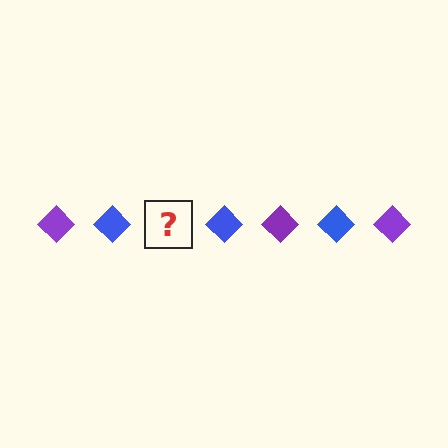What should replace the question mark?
The question mark should be replaced with a purple diamond.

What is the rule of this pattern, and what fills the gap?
The rule is that the pattern cycles through purple, blue diamonds. The gap should be filled with a purple diamond.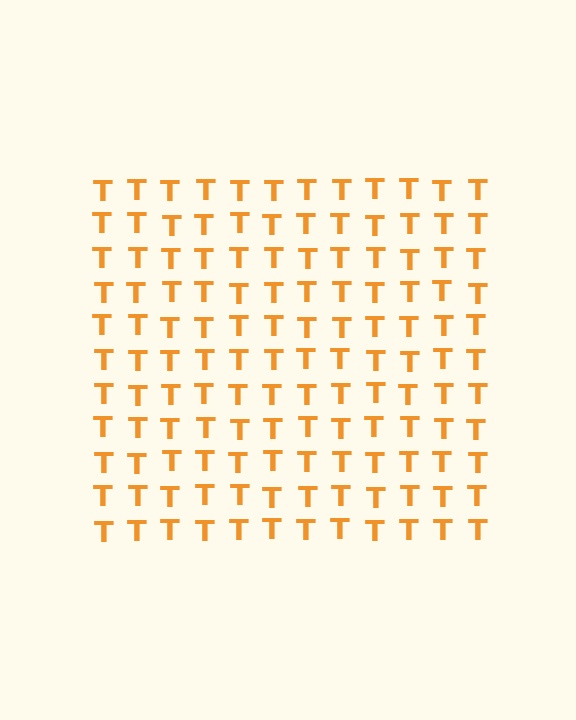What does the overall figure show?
The overall figure shows a square.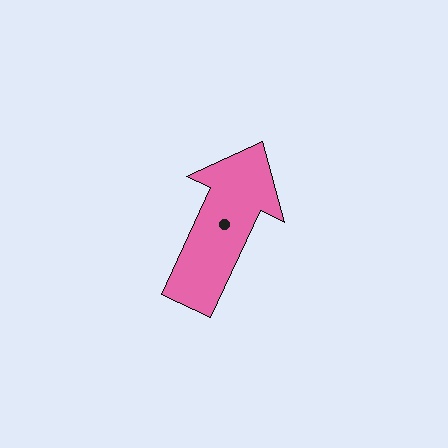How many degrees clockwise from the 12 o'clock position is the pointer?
Approximately 25 degrees.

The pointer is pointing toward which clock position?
Roughly 1 o'clock.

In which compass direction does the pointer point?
Northeast.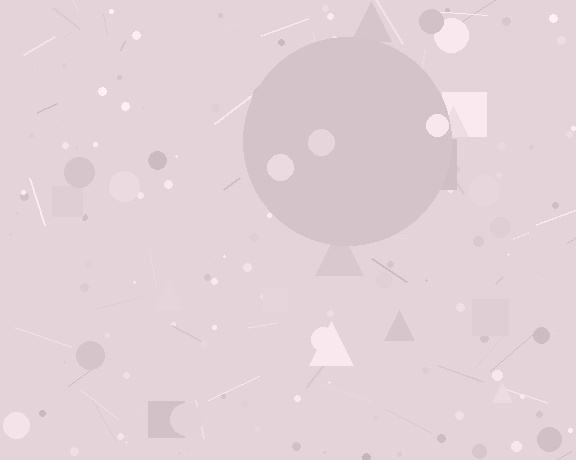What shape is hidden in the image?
A circle is hidden in the image.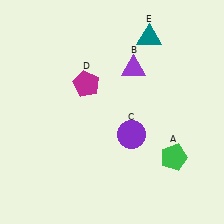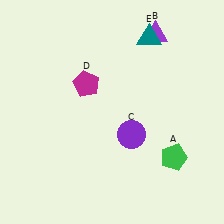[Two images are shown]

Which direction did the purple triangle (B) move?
The purple triangle (B) moved up.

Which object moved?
The purple triangle (B) moved up.